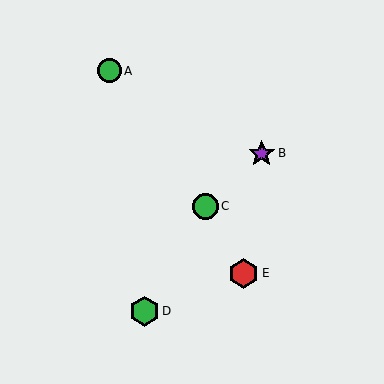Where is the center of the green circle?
The center of the green circle is at (205, 206).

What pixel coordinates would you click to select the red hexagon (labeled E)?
Click at (244, 273) to select the red hexagon E.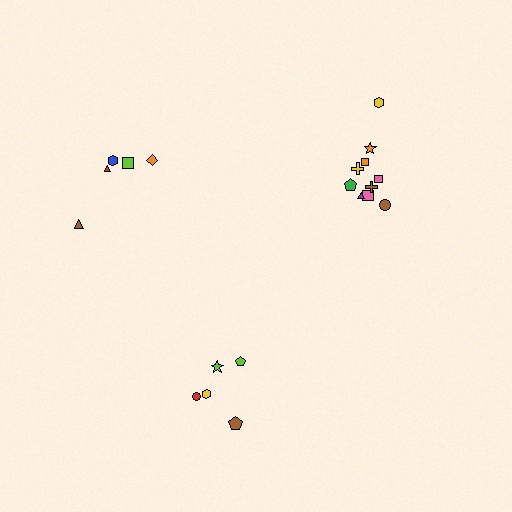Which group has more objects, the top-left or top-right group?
The top-right group.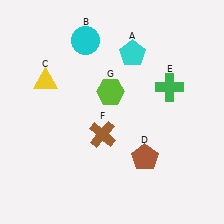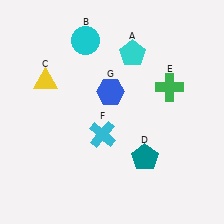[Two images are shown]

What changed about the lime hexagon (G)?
In Image 1, G is lime. In Image 2, it changed to blue.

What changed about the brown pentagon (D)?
In Image 1, D is brown. In Image 2, it changed to teal.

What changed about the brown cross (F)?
In Image 1, F is brown. In Image 2, it changed to cyan.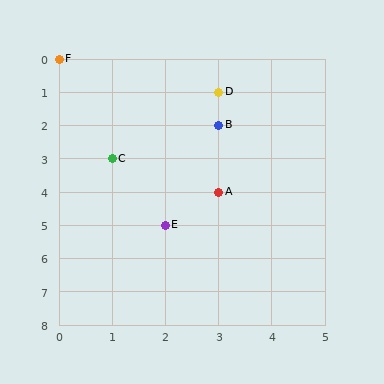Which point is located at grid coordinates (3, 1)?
Point D is at (3, 1).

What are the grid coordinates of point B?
Point B is at grid coordinates (3, 2).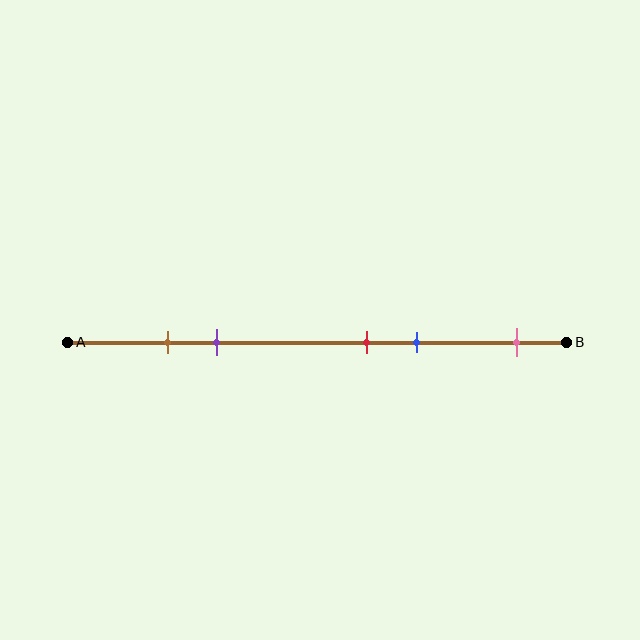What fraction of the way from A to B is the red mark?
The red mark is approximately 60% (0.6) of the way from A to B.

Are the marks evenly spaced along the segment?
No, the marks are not evenly spaced.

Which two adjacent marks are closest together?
The brown and purple marks are the closest adjacent pair.